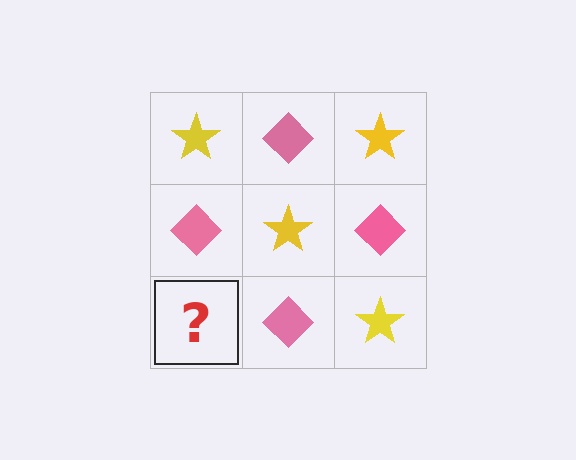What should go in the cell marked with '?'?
The missing cell should contain a yellow star.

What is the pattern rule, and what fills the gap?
The rule is that it alternates yellow star and pink diamond in a checkerboard pattern. The gap should be filled with a yellow star.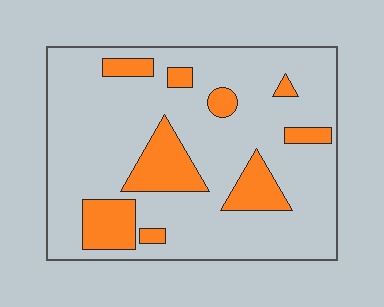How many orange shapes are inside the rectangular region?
9.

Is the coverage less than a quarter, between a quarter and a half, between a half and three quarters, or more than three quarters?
Less than a quarter.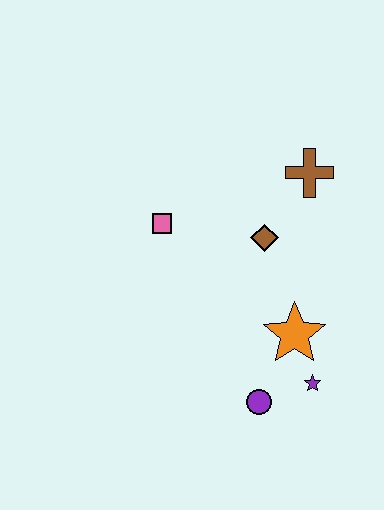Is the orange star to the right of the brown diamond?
Yes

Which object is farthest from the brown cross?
The purple circle is farthest from the brown cross.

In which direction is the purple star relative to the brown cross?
The purple star is below the brown cross.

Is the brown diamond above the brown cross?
No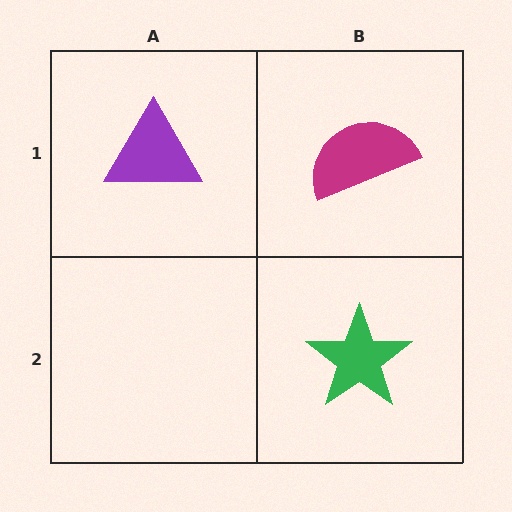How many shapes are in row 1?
2 shapes.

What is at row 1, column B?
A magenta semicircle.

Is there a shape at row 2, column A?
No, that cell is empty.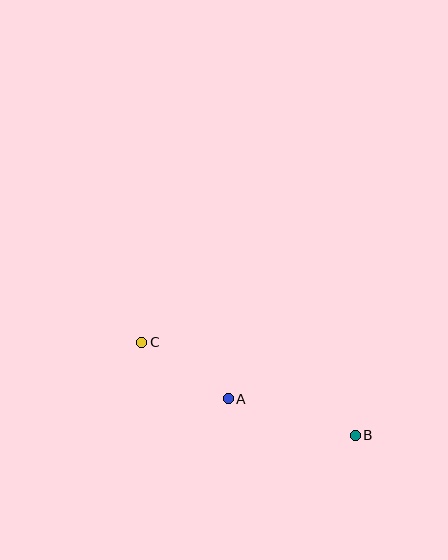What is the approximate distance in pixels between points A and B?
The distance between A and B is approximately 132 pixels.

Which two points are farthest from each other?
Points B and C are farthest from each other.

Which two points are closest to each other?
Points A and C are closest to each other.